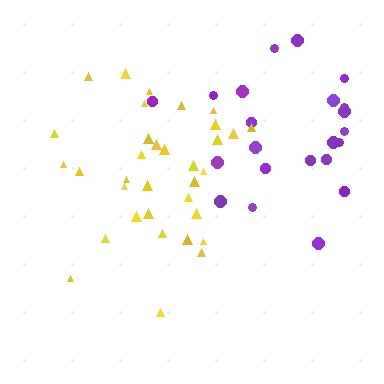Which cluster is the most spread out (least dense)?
Purple.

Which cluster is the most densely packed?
Yellow.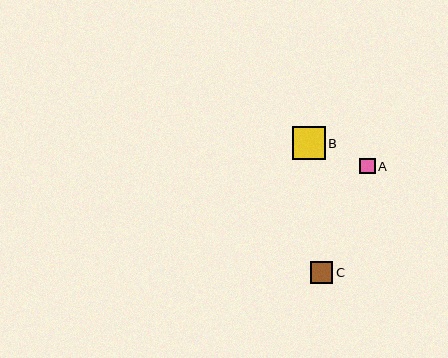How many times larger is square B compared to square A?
Square B is approximately 2.1 times the size of square A.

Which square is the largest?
Square B is the largest with a size of approximately 33 pixels.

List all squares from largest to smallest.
From largest to smallest: B, C, A.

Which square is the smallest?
Square A is the smallest with a size of approximately 16 pixels.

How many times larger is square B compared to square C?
Square B is approximately 1.5 times the size of square C.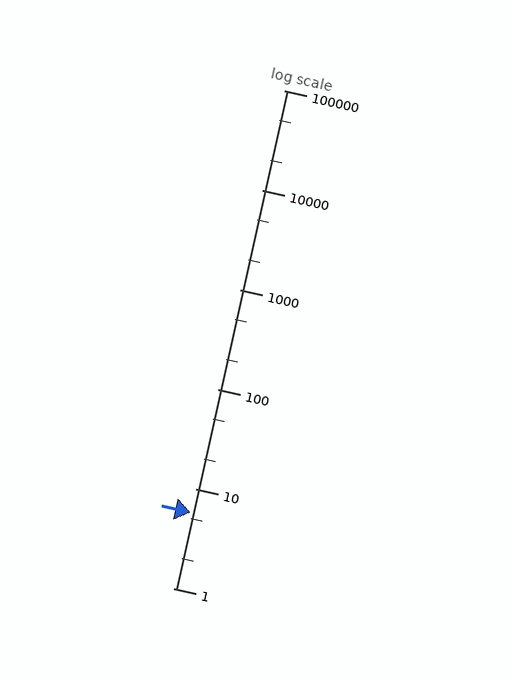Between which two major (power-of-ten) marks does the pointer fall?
The pointer is between 1 and 10.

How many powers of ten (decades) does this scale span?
The scale spans 5 decades, from 1 to 100000.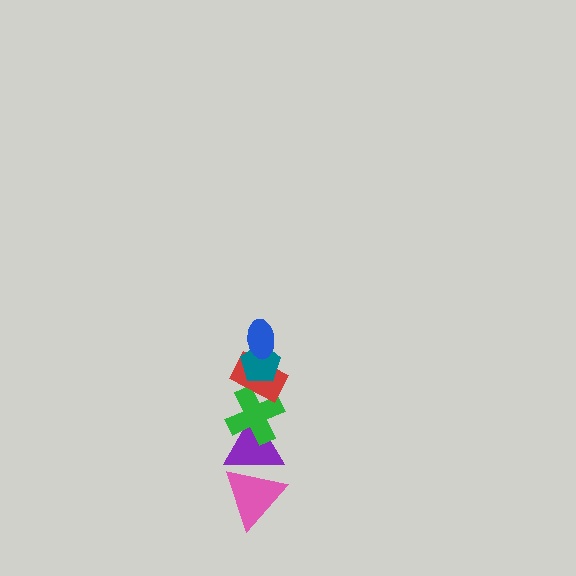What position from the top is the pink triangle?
The pink triangle is 6th from the top.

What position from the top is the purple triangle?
The purple triangle is 5th from the top.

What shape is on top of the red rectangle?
The teal pentagon is on top of the red rectangle.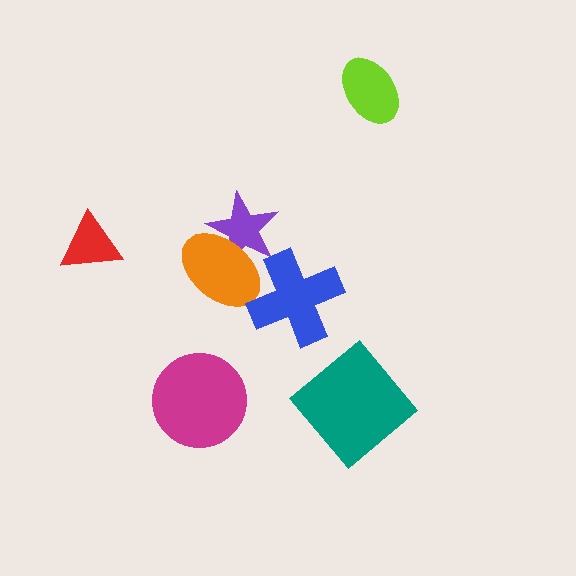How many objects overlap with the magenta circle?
0 objects overlap with the magenta circle.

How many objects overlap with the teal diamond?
0 objects overlap with the teal diamond.